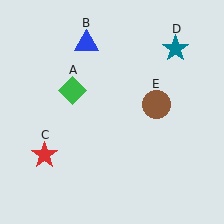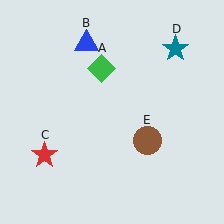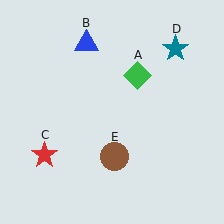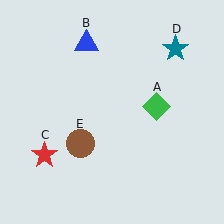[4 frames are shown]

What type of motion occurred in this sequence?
The green diamond (object A), brown circle (object E) rotated clockwise around the center of the scene.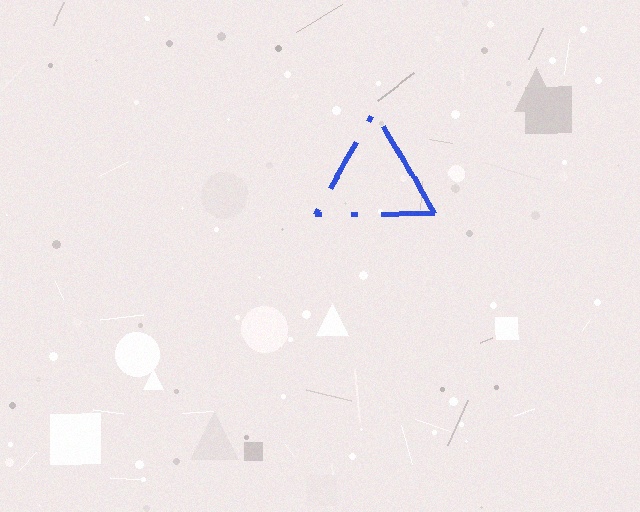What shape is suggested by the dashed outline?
The dashed outline suggests a triangle.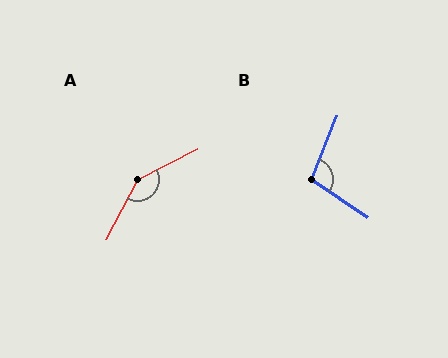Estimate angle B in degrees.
Approximately 102 degrees.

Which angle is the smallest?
B, at approximately 102 degrees.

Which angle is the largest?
A, at approximately 144 degrees.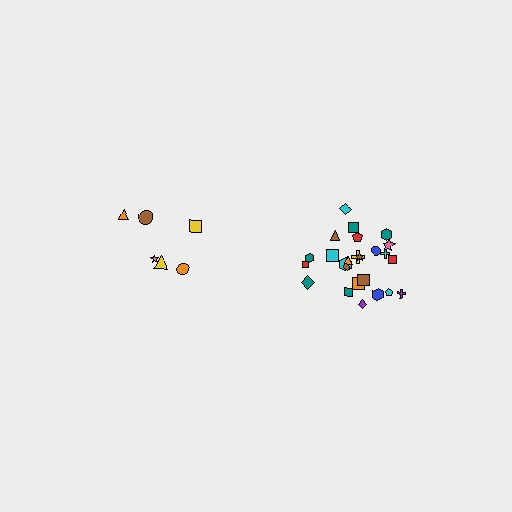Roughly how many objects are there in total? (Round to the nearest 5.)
Roughly 30 objects in total.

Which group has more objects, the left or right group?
The right group.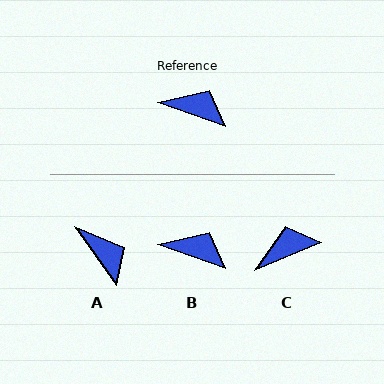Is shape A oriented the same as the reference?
No, it is off by about 36 degrees.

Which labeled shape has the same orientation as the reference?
B.